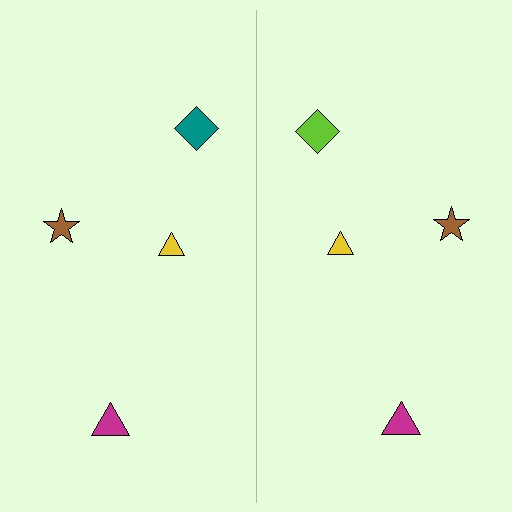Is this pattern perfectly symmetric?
No, the pattern is not perfectly symmetric. The lime diamond on the right side breaks the symmetry — its mirror counterpart is teal.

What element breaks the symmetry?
The lime diamond on the right side breaks the symmetry — its mirror counterpart is teal.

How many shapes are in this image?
There are 8 shapes in this image.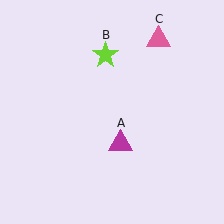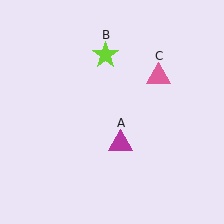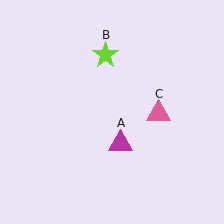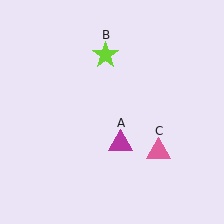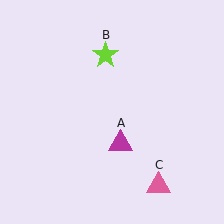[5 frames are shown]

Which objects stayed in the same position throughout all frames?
Magenta triangle (object A) and lime star (object B) remained stationary.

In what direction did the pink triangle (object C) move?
The pink triangle (object C) moved down.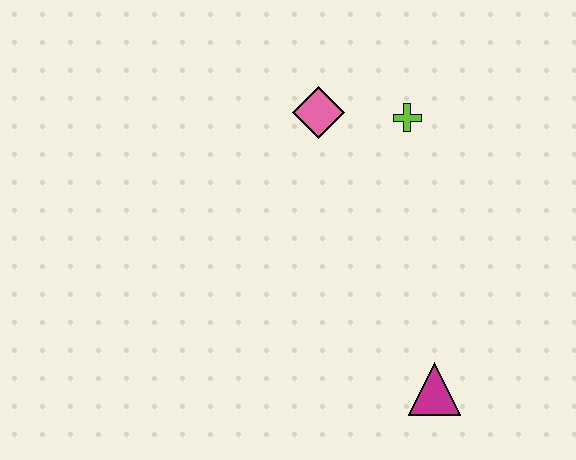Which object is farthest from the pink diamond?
The magenta triangle is farthest from the pink diamond.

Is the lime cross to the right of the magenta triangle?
No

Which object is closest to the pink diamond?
The lime cross is closest to the pink diamond.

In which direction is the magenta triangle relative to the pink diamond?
The magenta triangle is below the pink diamond.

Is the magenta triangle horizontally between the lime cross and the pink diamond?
No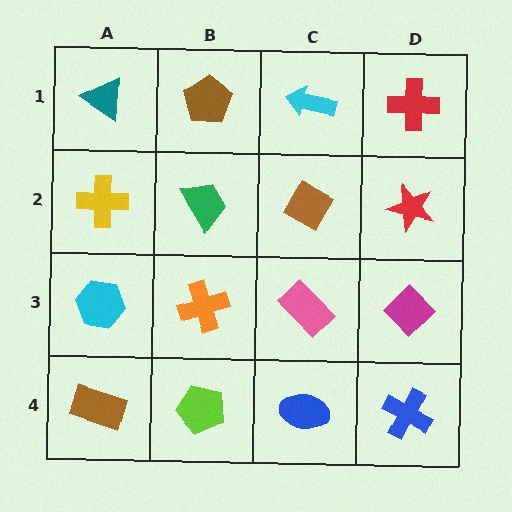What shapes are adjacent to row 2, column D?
A red cross (row 1, column D), a magenta diamond (row 3, column D), a brown diamond (row 2, column C).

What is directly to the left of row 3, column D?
A pink rectangle.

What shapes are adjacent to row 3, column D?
A red star (row 2, column D), a blue cross (row 4, column D), a pink rectangle (row 3, column C).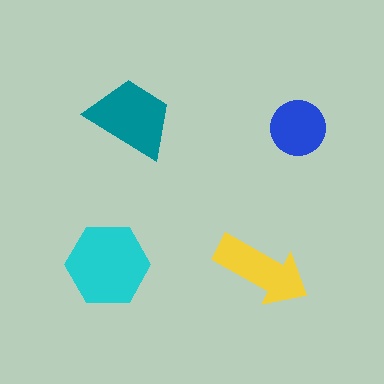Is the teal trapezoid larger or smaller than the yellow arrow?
Larger.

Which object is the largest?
The cyan hexagon.